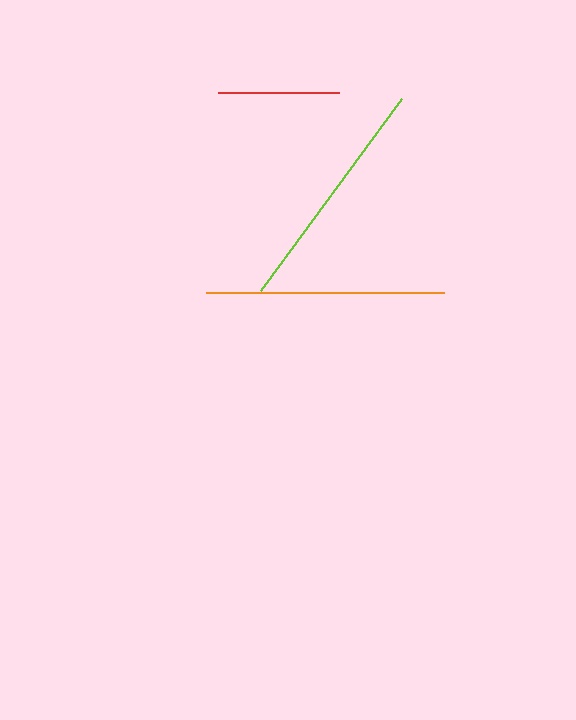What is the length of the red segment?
The red segment is approximately 121 pixels long.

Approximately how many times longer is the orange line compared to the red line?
The orange line is approximately 2.0 times the length of the red line.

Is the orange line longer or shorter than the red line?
The orange line is longer than the red line.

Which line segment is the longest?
The orange line is the longest at approximately 238 pixels.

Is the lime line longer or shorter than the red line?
The lime line is longer than the red line.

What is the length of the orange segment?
The orange segment is approximately 238 pixels long.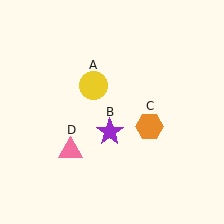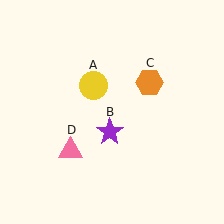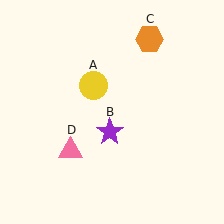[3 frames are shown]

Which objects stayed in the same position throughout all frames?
Yellow circle (object A) and purple star (object B) and pink triangle (object D) remained stationary.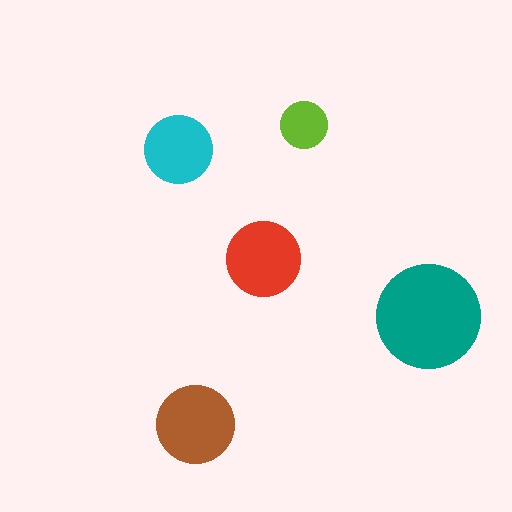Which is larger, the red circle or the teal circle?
The teal one.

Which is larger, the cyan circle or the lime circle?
The cyan one.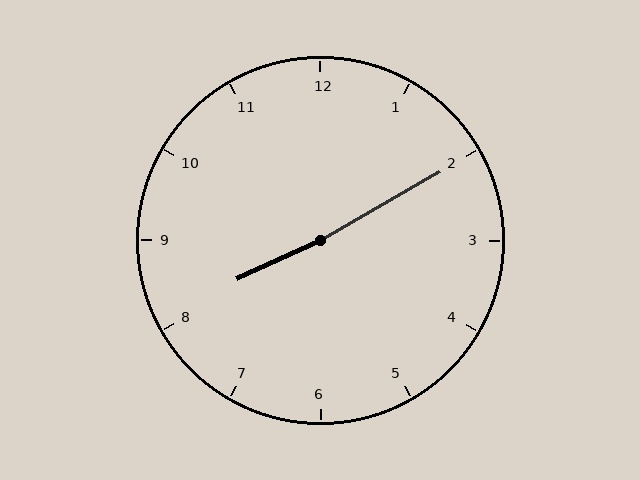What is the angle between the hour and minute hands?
Approximately 175 degrees.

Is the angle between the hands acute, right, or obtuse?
It is obtuse.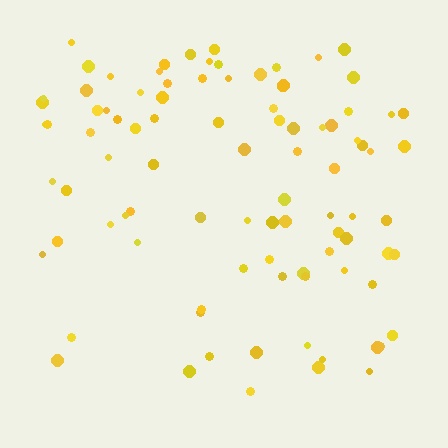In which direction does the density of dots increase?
From bottom to top, with the top side densest.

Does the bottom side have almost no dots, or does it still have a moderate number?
Still a moderate number, just noticeably fewer than the top.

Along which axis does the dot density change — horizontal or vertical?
Vertical.